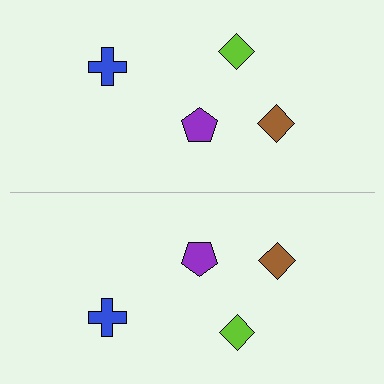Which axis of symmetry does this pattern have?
The pattern has a horizontal axis of symmetry running through the center of the image.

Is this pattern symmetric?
Yes, this pattern has bilateral (reflection) symmetry.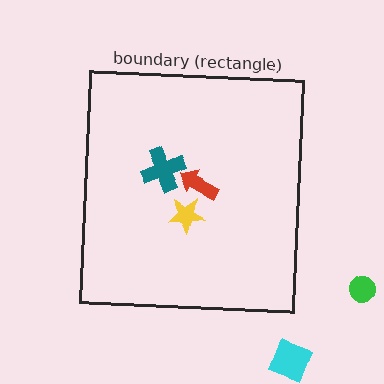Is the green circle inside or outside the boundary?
Outside.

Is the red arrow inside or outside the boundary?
Inside.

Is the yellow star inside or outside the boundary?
Inside.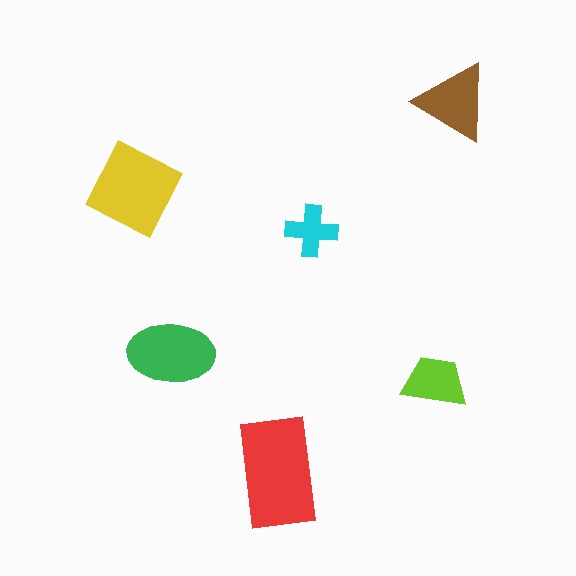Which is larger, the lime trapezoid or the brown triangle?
The brown triangle.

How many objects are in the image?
There are 6 objects in the image.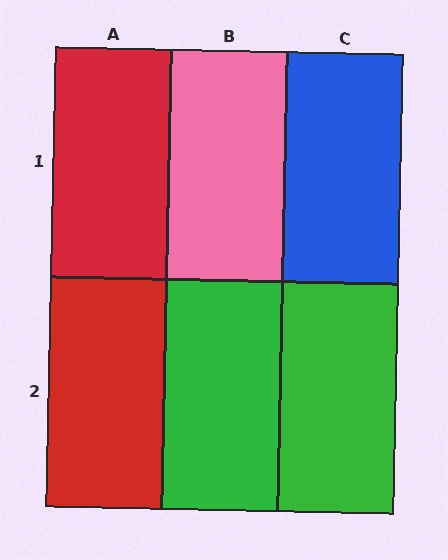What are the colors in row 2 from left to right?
Red, green, green.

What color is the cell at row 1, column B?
Pink.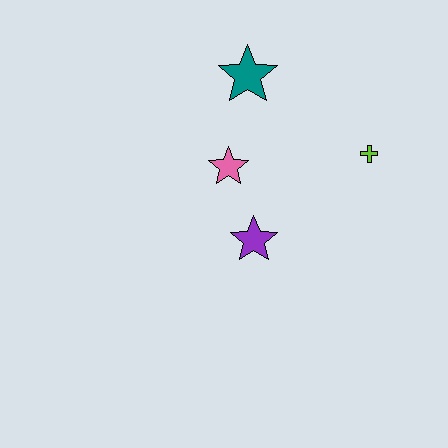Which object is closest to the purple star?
The pink star is closest to the purple star.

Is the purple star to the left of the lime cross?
Yes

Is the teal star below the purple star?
No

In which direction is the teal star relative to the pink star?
The teal star is above the pink star.